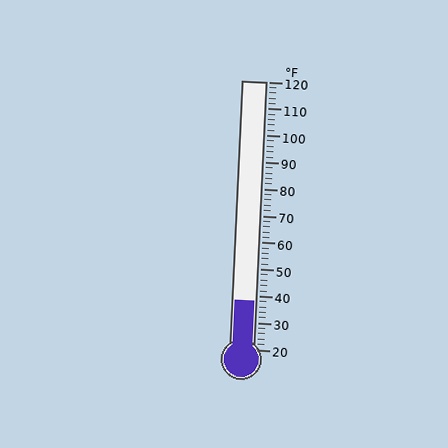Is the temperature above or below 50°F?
The temperature is below 50°F.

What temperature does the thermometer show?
The thermometer shows approximately 38°F.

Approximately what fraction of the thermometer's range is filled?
The thermometer is filled to approximately 20% of its range.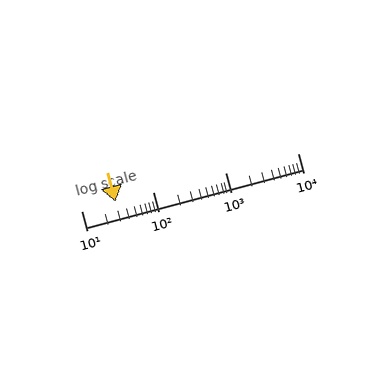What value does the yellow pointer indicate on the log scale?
The pointer indicates approximately 30.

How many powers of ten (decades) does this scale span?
The scale spans 3 decades, from 10 to 10000.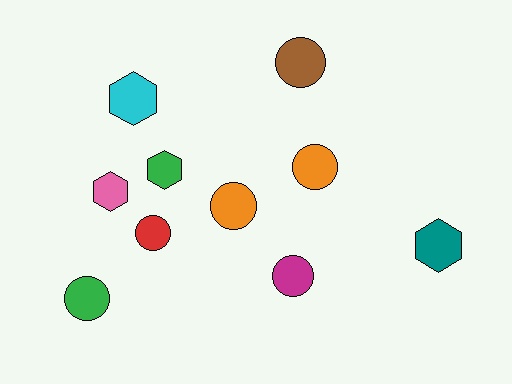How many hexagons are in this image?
There are 4 hexagons.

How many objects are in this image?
There are 10 objects.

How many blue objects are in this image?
There are no blue objects.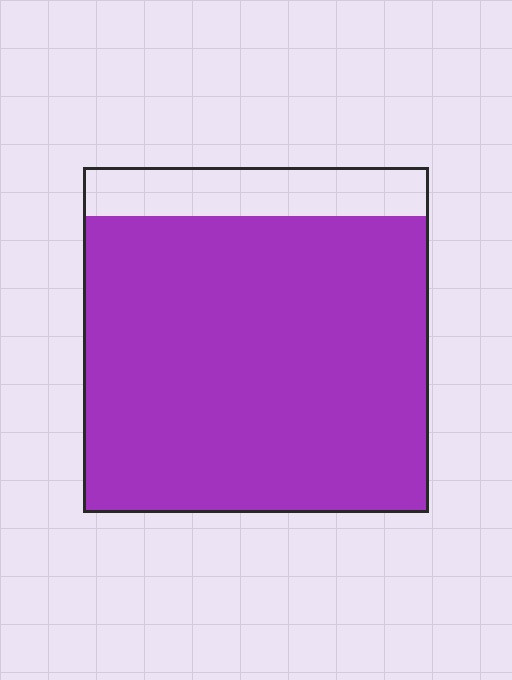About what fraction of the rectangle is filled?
About seven eighths (7/8).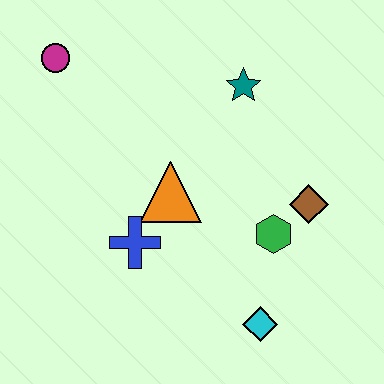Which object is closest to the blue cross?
The orange triangle is closest to the blue cross.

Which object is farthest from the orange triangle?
The magenta circle is farthest from the orange triangle.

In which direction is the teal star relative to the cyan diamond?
The teal star is above the cyan diamond.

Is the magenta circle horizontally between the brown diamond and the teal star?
No